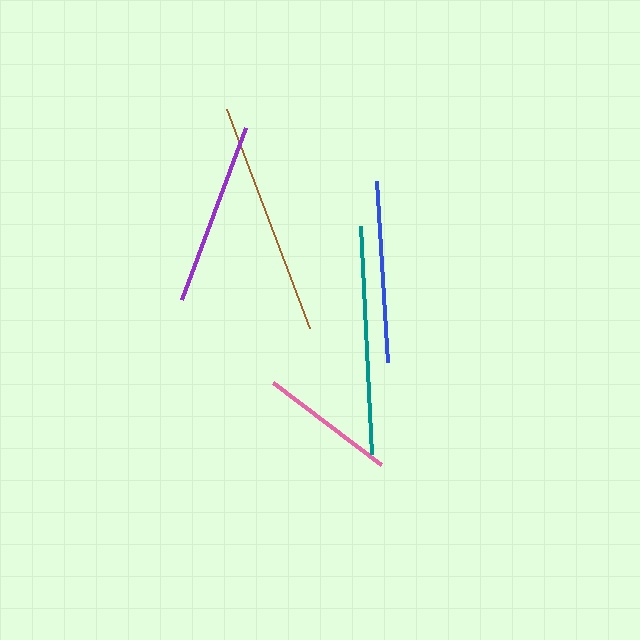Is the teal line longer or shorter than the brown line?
The brown line is longer than the teal line.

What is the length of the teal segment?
The teal segment is approximately 228 pixels long.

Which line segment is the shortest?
The pink line is the shortest at approximately 135 pixels.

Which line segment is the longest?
The brown line is the longest at approximately 234 pixels.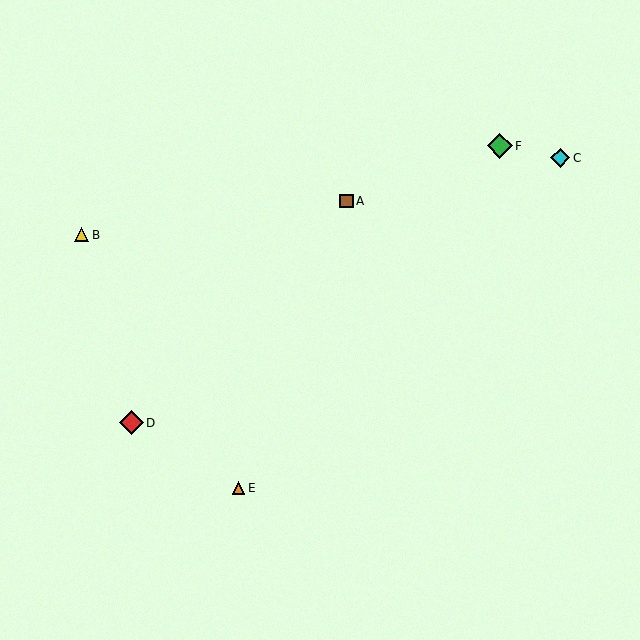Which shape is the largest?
The green diamond (labeled F) is the largest.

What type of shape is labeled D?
Shape D is a red diamond.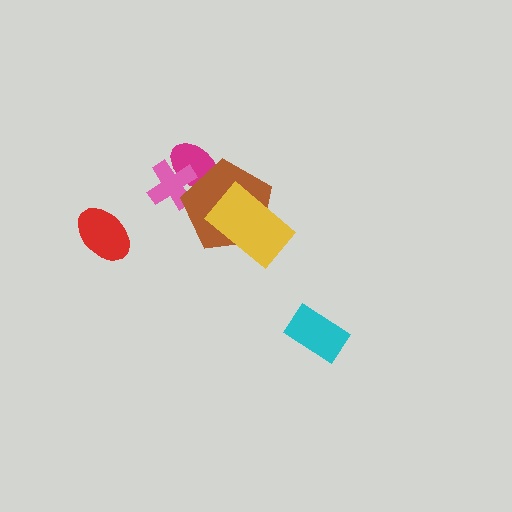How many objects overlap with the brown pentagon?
3 objects overlap with the brown pentagon.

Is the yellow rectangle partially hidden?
No, no other shape covers it.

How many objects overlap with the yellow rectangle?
1 object overlaps with the yellow rectangle.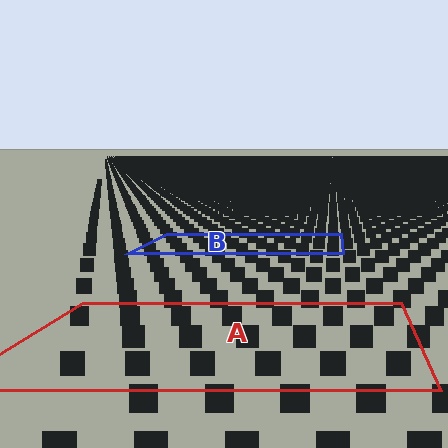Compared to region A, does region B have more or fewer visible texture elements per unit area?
Region B has more texture elements per unit area — they are packed more densely because it is farther away.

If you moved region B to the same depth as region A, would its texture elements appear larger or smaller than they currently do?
They would appear larger. At a closer depth, the same texture elements are projected at a bigger on-screen size.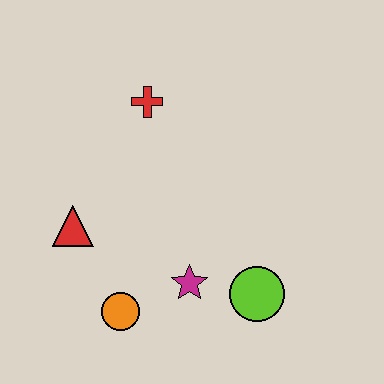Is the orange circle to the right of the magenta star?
No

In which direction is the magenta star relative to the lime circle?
The magenta star is to the left of the lime circle.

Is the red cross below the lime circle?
No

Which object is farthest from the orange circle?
The red cross is farthest from the orange circle.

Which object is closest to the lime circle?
The magenta star is closest to the lime circle.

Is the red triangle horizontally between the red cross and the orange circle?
No